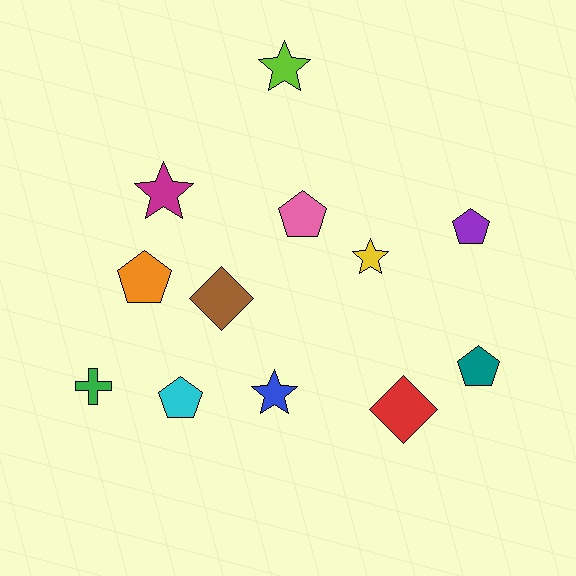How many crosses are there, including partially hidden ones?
There is 1 cross.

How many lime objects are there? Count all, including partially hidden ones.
There is 1 lime object.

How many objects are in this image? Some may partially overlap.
There are 12 objects.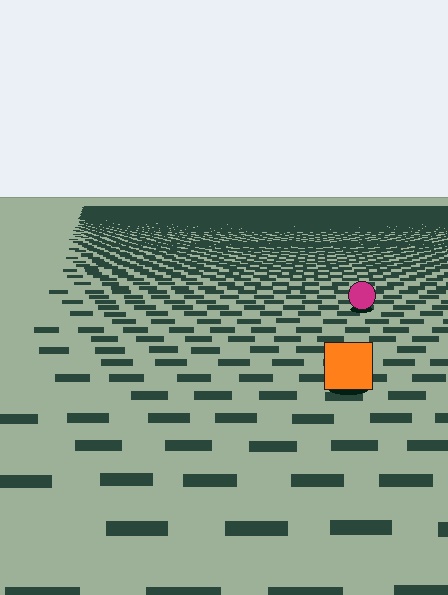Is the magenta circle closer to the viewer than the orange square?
No. The orange square is closer — you can tell from the texture gradient: the ground texture is coarser near it.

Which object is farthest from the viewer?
The magenta circle is farthest from the viewer. It appears smaller and the ground texture around it is denser.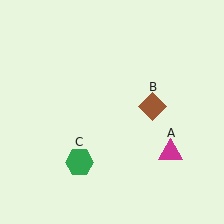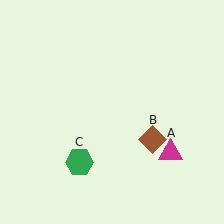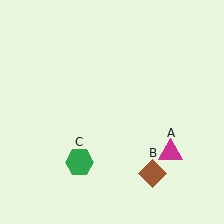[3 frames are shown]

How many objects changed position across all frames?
1 object changed position: brown diamond (object B).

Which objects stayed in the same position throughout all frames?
Magenta triangle (object A) and green hexagon (object C) remained stationary.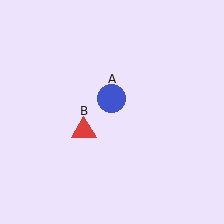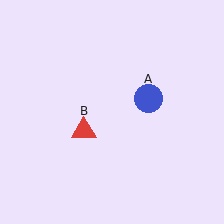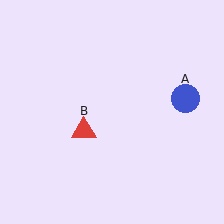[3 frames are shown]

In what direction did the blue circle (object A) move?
The blue circle (object A) moved right.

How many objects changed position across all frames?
1 object changed position: blue circle (object A).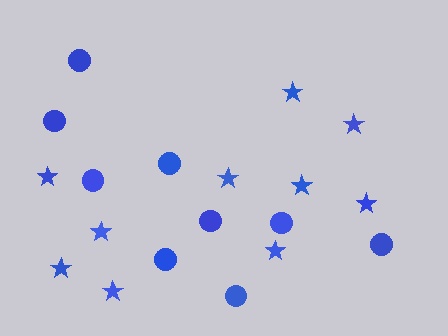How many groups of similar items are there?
There are 2 groups: one group of stars (10) and one group of circles (9).